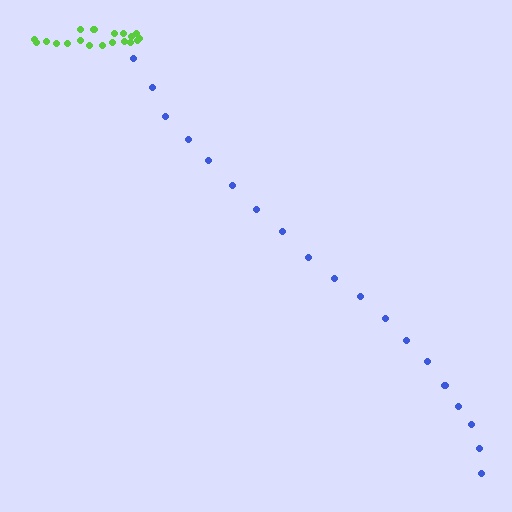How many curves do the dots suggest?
There are 2 distinct paths.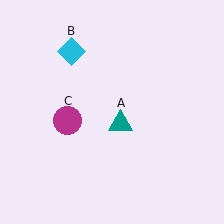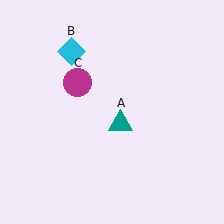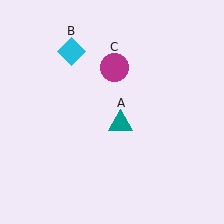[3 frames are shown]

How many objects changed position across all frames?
1 object changed position: magenta circle (object C).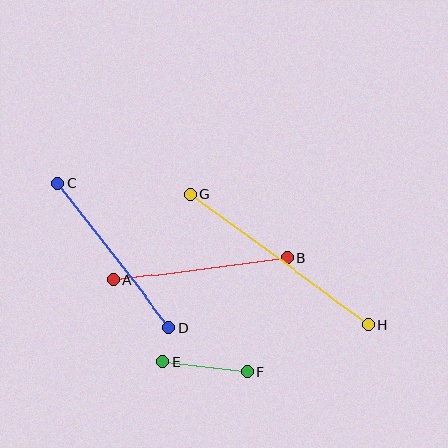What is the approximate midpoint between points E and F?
The midpoint is at approximately (205, 367) pixels.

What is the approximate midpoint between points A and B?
The midpoint is at approximately (200, 269) pixels.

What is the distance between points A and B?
The distance is approximately 176 pixels.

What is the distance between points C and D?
The distance is approximately 182 pixels.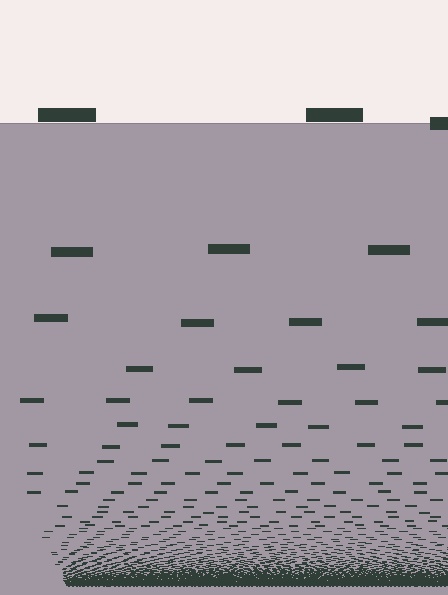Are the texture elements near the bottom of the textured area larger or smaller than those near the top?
Smaller. The gradient is inverted — elements near the bottom are smaller and denser.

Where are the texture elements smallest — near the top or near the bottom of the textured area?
Near the bottom.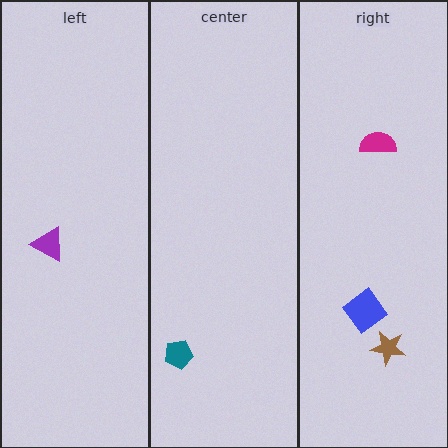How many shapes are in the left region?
1.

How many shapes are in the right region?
3.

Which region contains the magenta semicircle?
The right region.